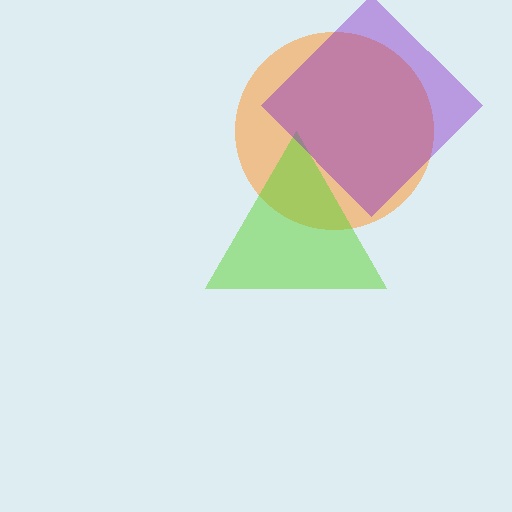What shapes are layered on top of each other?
The layered shapes are: an orange circle, a lime triangle, a purple diamond.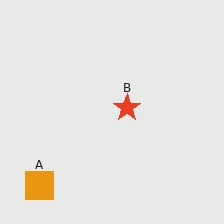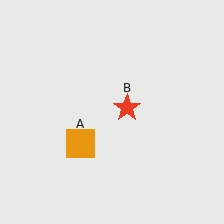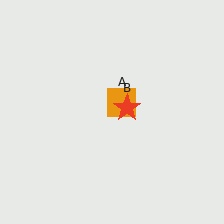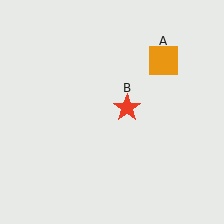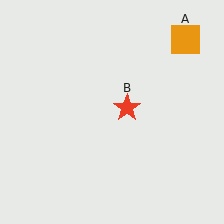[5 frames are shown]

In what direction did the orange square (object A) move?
The orange square (object A) moved up and to the right.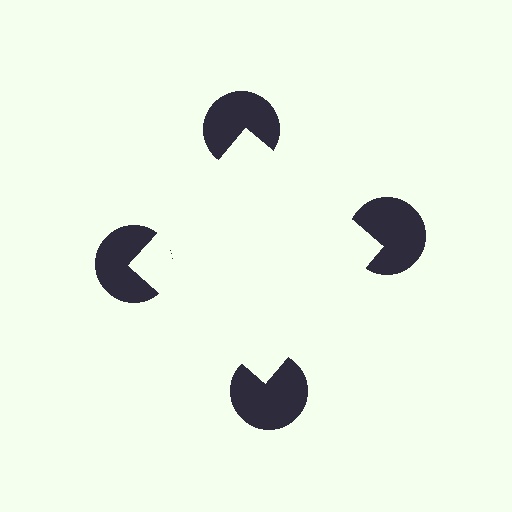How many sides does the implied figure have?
4 sides.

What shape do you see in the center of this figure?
An illusory square — its edges are inferred from the aligned wedge cuts in the pac-man discs, not physically drawn.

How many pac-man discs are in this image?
There are 4 — one at each vertex of the illusory square.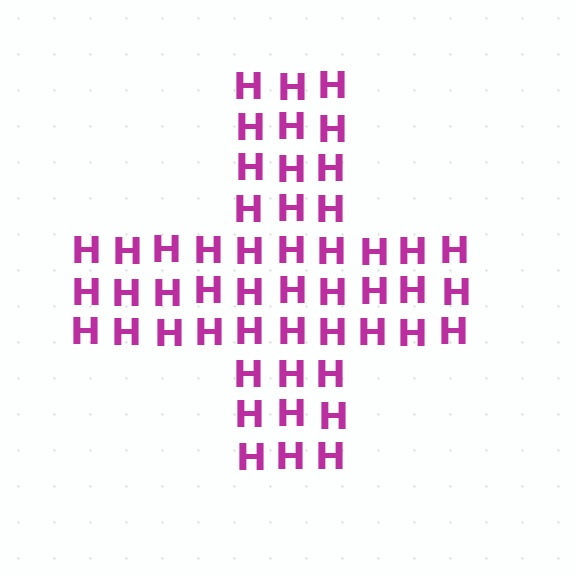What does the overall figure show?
The overall figure shows a cross.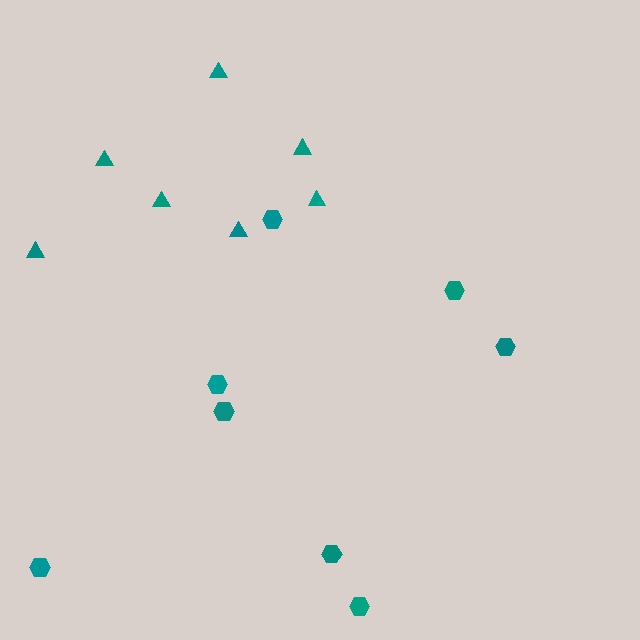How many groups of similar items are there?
There are 2 groups: one group of hexagons (8) and one group of triangles (7).